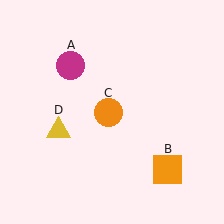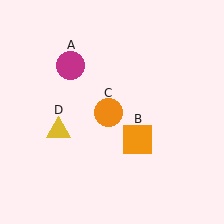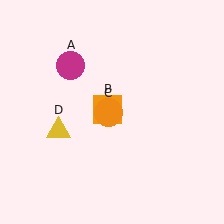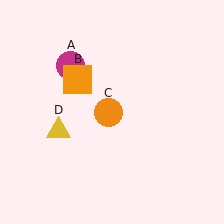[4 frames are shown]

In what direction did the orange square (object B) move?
The orange square (object B) moved up and to the left.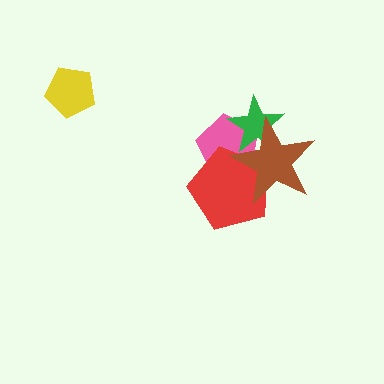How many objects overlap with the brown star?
3 objects overlap with the brown star.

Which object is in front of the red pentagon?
The brown star is in front of the red pentagon.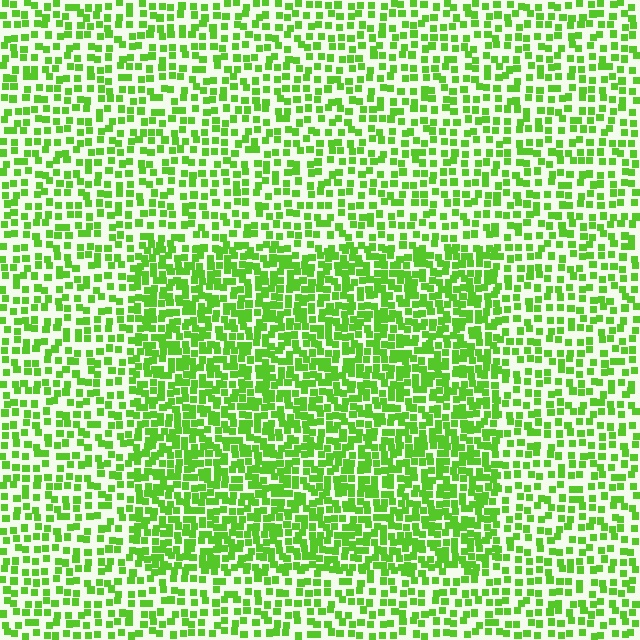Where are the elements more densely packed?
The elements are more densely packed inside the rectangle boundary.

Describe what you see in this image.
The image contains small lime elements arranged at two different densities. A rectangle-shaped region is visible where the elements are more densely packed than the surrounding area.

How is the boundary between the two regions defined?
The boundary is defined by a change in element density (approximately 1.8x ratio). All elements are the same color, size, and shape.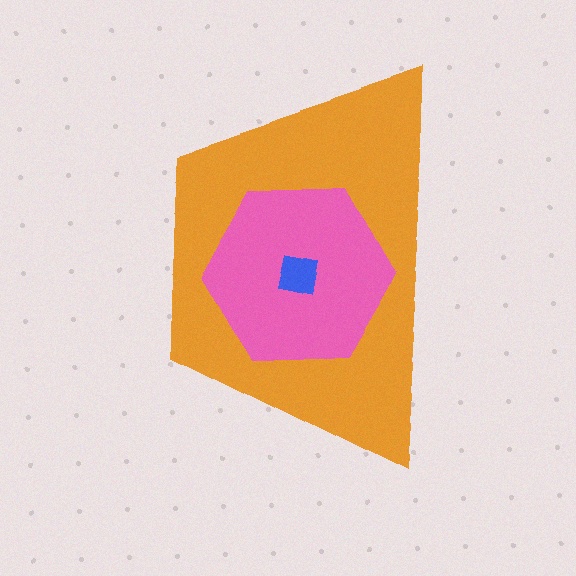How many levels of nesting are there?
3.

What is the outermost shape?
The orange trapezoid.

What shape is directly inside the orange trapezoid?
The pink hexagon.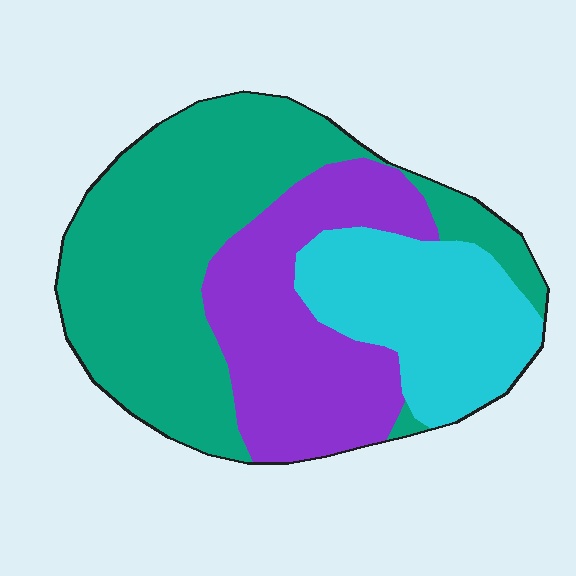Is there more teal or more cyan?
Teal.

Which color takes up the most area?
Teal, at roughly 45%.